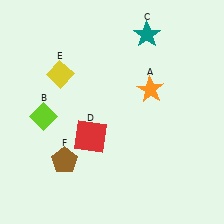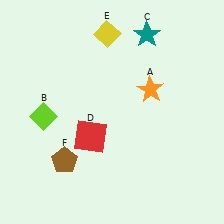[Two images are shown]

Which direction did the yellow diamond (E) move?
The yellow diamond (E) moved right.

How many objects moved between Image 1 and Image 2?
1 object moved between the two images.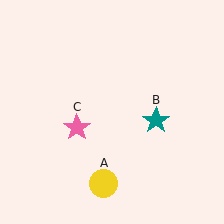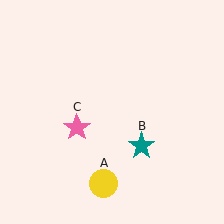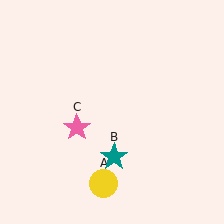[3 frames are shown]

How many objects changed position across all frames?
1 object changed position: teal star (object B).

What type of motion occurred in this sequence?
The teal star (object B) rotated clockwise around the center of the scene.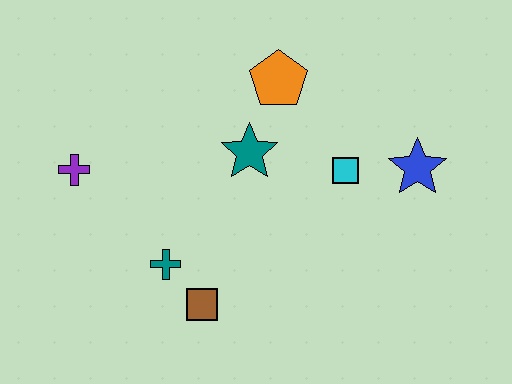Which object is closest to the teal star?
The orange pentagon is closest to the teal star.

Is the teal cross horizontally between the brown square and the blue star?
No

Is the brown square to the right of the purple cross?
Yes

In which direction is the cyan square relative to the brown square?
The cyan square is to the right of the brown square.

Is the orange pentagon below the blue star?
No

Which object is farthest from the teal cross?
The blue star is farthest from the teal cross.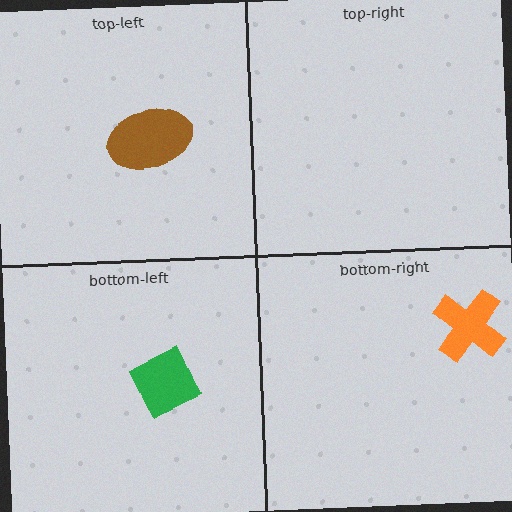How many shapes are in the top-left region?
1.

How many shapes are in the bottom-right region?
1.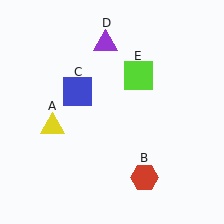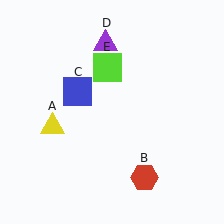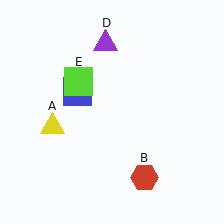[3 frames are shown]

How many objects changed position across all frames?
1 object changed position: lime square (object E).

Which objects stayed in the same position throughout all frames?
Yellow triangle (object A) and red hexagon (object B) and blue square (object C) and purple triangle (object D) remained stationary.